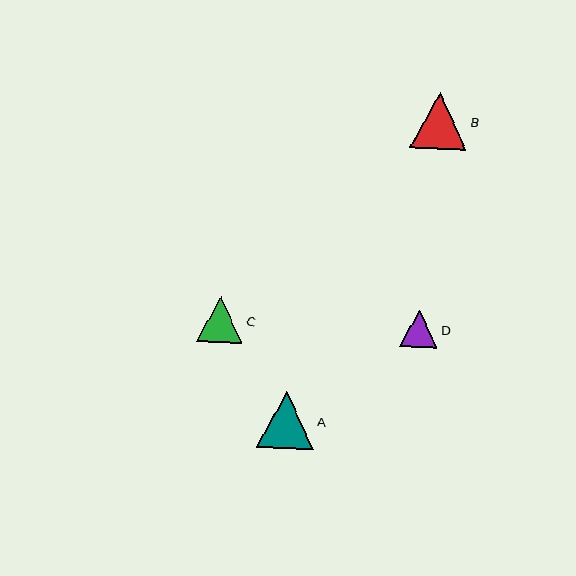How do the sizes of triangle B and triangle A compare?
Triangle B and triangle A are approximately the same size.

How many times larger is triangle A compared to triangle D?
Triangle A is approximately 1.5 times the size of triangle D.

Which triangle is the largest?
Triangle B is the largest with a size of approximately 57 pixels.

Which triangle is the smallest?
Triangle D is the smallest with a size of approximately 38 pixels.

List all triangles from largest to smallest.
From largest to smallest: B, A, C, D.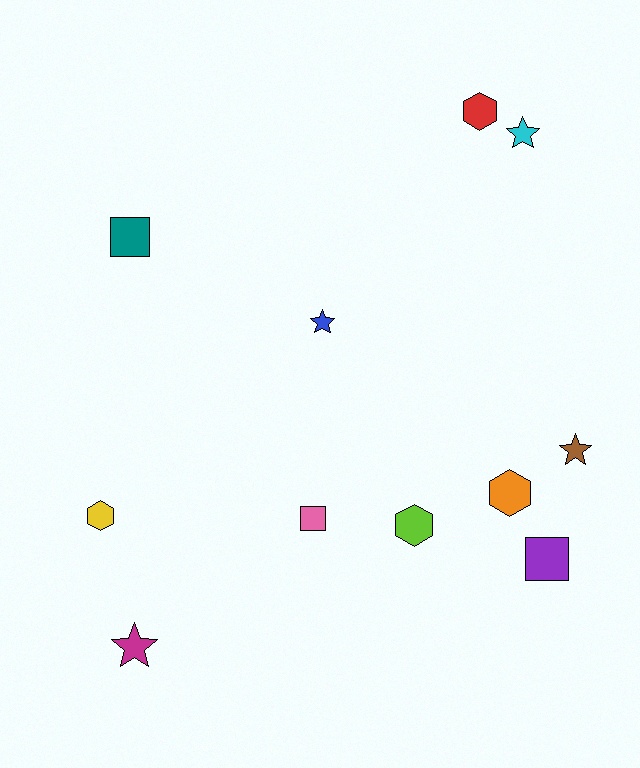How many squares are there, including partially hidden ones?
There are 3 squares.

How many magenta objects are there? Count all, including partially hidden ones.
There is 1 magenta object.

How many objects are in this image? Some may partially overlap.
There are 11 objects.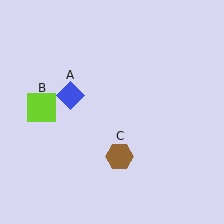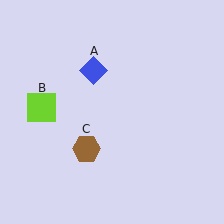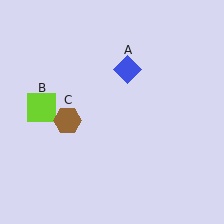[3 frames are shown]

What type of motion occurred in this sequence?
The blue diamond (object A), brown hexagon (object C) rotated clockwise around the center of the scene.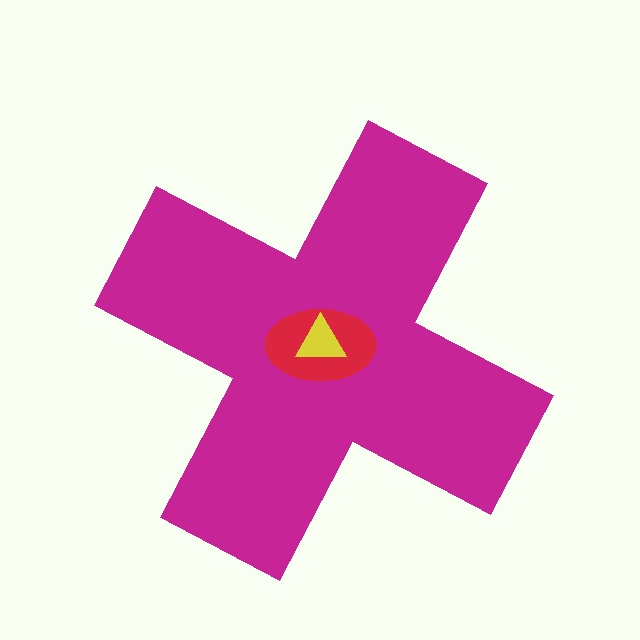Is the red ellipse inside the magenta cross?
Yes.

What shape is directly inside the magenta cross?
The red ellipse.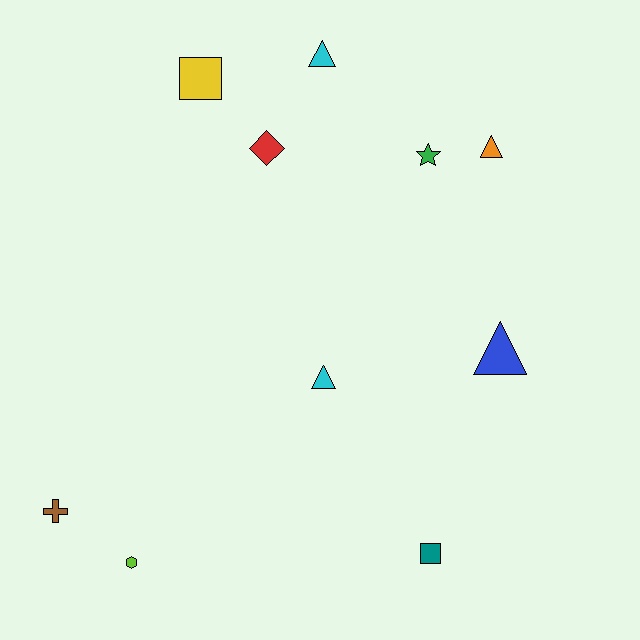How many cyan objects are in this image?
There are 2 cyan objects.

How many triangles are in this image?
There are 4 triangles.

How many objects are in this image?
There are 10 objects.